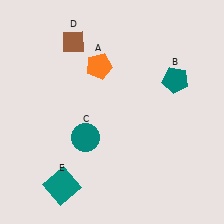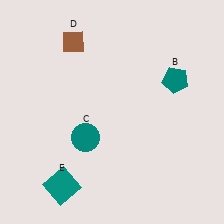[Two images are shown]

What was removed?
The orange pentagon (A) was removed in Image 2.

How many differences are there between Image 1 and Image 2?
There is 1 difference between the two images.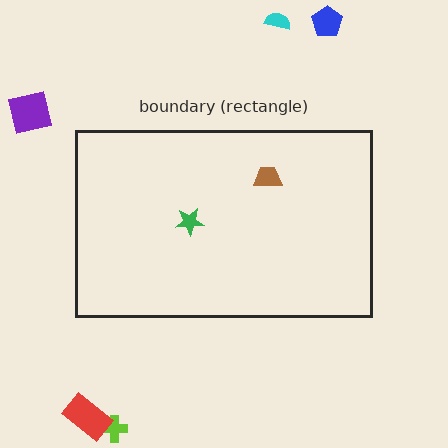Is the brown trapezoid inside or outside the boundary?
Inside.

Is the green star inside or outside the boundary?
Inside.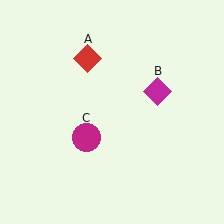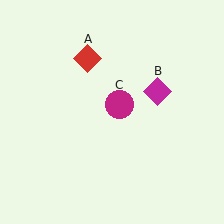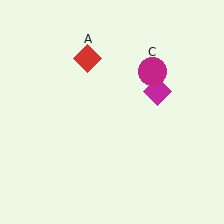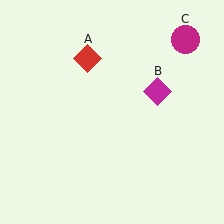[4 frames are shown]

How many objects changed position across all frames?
1 object changed position: magenta circle (object C).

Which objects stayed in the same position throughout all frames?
Red diamond (object A) and magenta diamond (object B) remained stationary.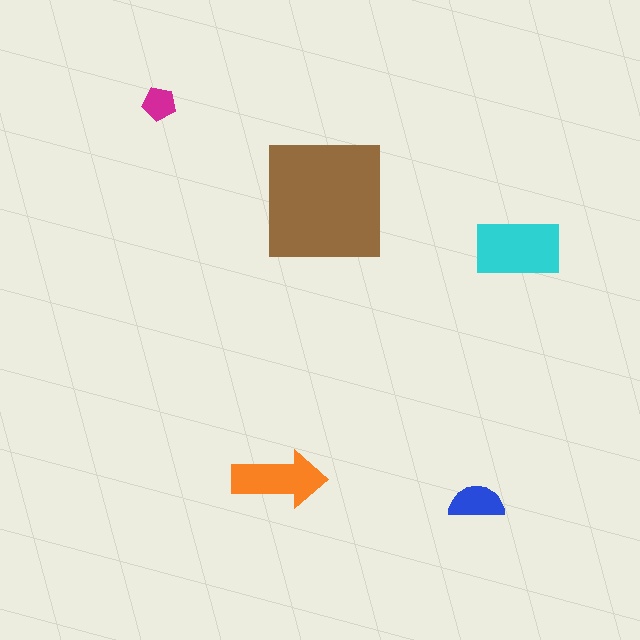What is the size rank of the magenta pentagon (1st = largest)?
5th.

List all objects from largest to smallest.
The brown square, the cyan rectangle, the orange arrow, the blue semicircle, the magenta pentagon.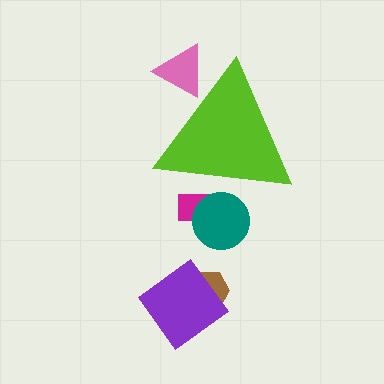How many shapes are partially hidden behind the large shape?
3 shapes are partially hidden.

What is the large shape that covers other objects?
A lime triangle.